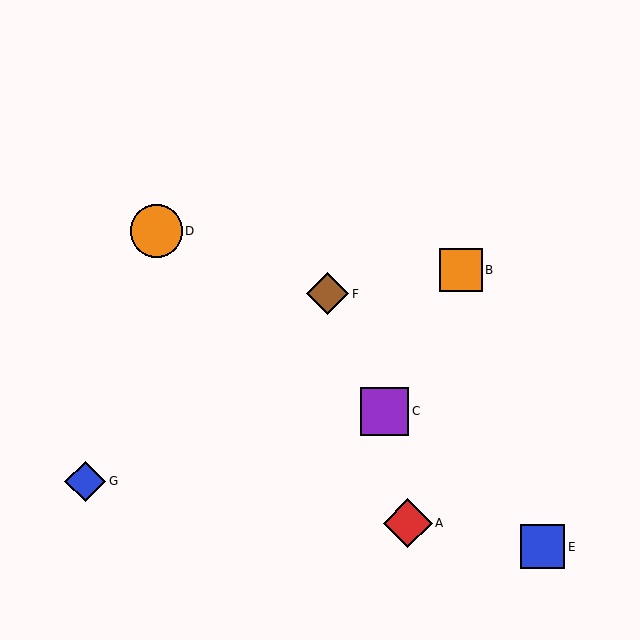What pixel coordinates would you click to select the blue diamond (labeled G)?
Click at (85, 481) to select the blue diamond G.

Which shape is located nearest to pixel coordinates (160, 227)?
The orange circle (labeled D) at (156, 231) is nearest to that location.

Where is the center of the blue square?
The center of the blue square is at (543, 547).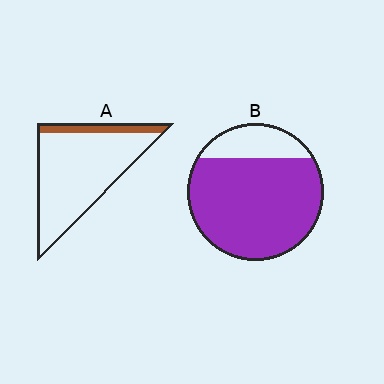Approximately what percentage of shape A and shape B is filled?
A is approximately 15% and B is approximately 80%.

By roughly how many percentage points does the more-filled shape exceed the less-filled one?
By roughly 65 percentage points (B over A).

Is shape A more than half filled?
No.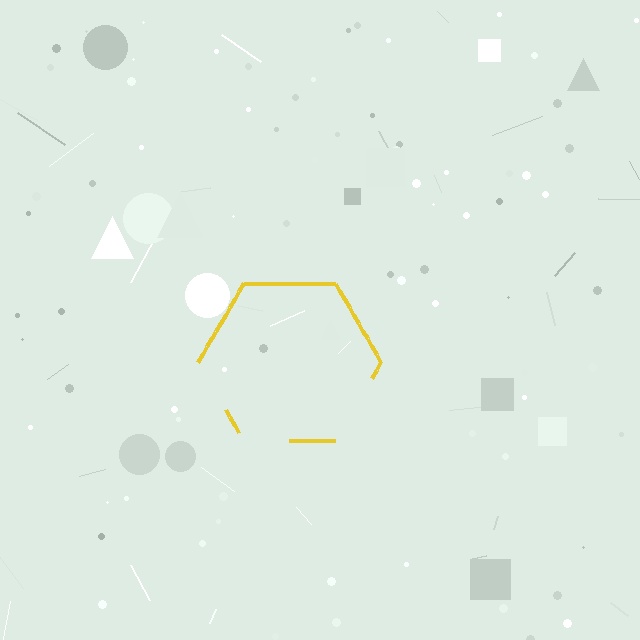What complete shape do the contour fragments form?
The contour fragments form a hexagon.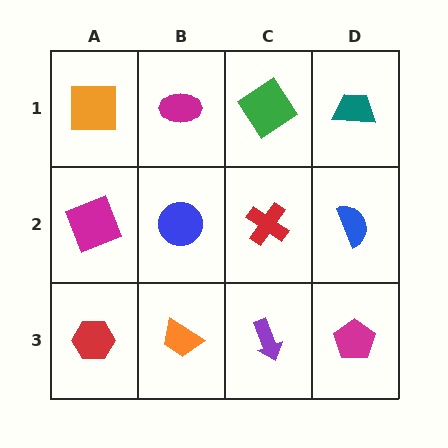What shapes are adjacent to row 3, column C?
A red cross (row 2, column C), an orange trapezoid (row 3, column B), a magenta pentagon (row 3, column D).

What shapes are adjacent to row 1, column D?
A blue semicircle (row 2, column D), a green diamond (row 1, column C).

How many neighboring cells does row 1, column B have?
3.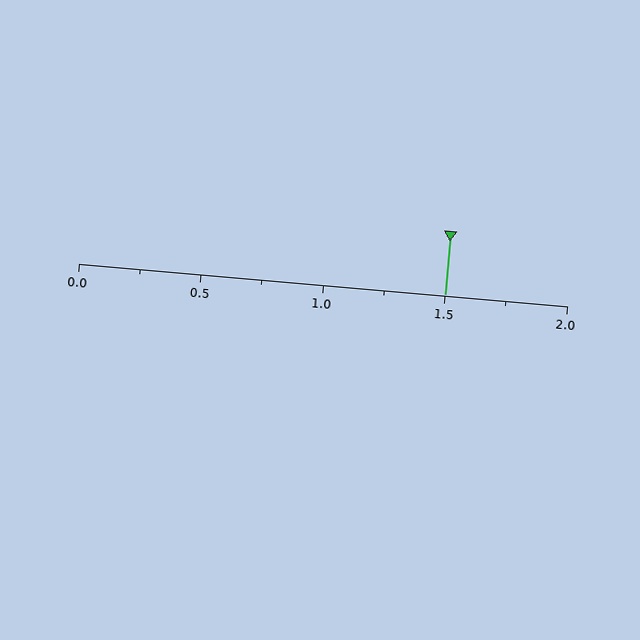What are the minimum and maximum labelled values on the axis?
The axis runs from 0.0 to 2.0.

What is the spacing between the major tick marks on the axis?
The major ticks are spaced 0.5 apart.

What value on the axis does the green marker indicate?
The marker indicates approximately 1.5.